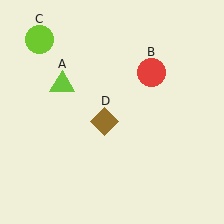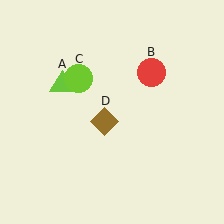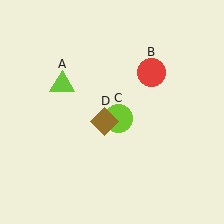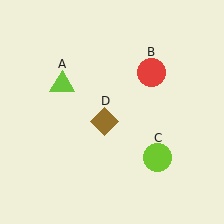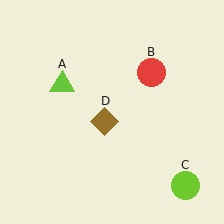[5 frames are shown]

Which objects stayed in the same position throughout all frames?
Lime triangle (object A) and red circle (object B) and brown diamond (object D) remained stationary.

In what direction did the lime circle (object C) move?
The lime circle (object C) moved down and to the right.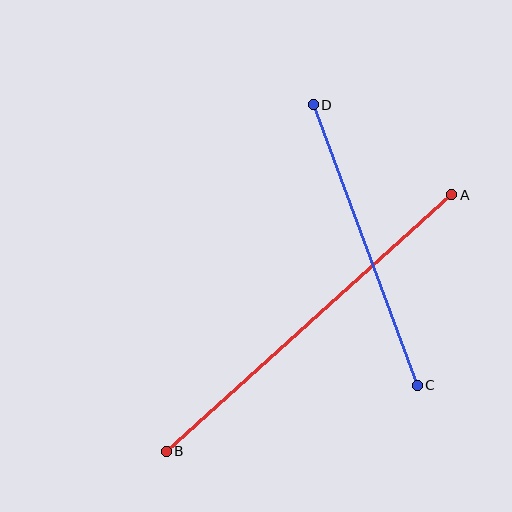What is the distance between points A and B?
The distance is approximately 384 pixels.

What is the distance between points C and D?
The distance is approximately 299 pixels.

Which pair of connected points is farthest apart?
Points A and B are farthest apart.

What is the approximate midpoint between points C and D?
The midpoint is at approximately (365, 245) pixels.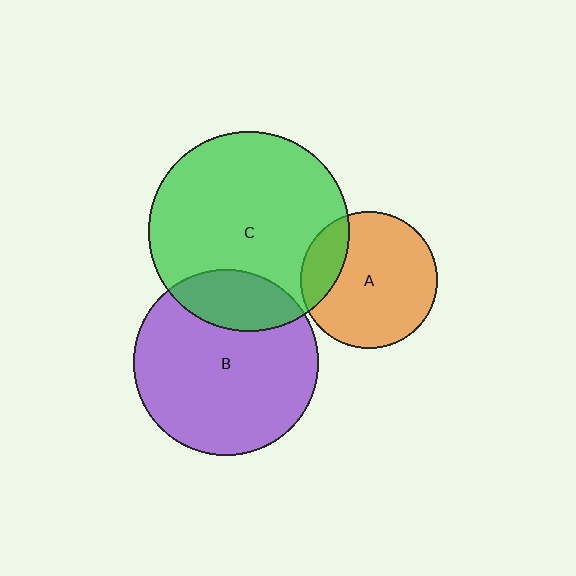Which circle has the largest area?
Circle C (green).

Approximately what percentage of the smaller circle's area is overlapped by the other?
Approximately 20%.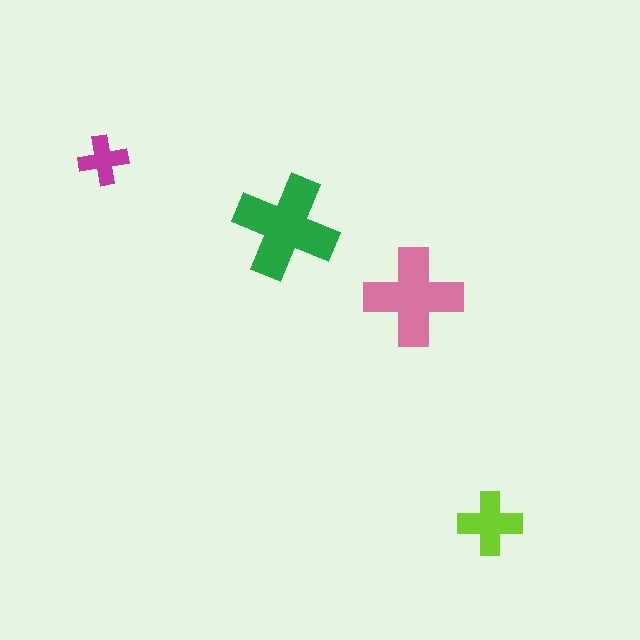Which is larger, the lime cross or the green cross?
The green one.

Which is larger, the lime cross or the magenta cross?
The lime one.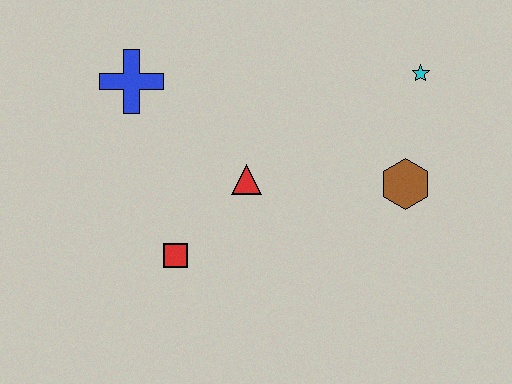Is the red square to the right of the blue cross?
Yes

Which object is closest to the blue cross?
The red triangle is closest to the blue cross.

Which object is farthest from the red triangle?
The cyan star is farthest from the red triangle.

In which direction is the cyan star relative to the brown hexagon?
The cyan star is above the brown hexagon.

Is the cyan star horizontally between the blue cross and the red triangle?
No